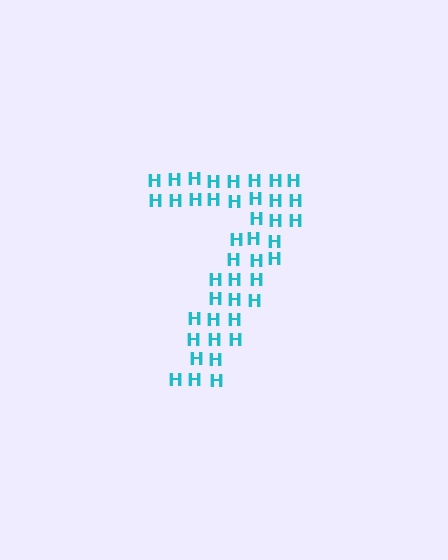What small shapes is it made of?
It is made of small letter H's.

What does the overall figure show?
The overall figure shows the digit 7.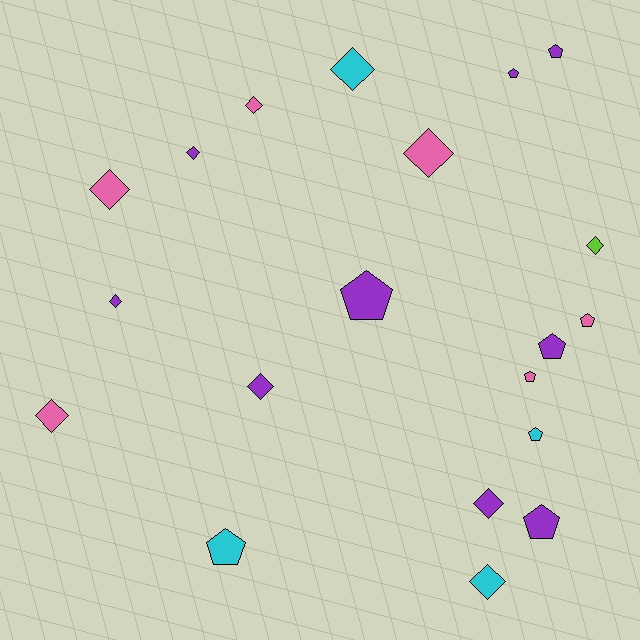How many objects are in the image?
There are 20 objects.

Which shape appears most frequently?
Diamond, with 11 objects.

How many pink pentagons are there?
There are 2 pink pentagons.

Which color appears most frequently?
Purple, with 9 objects.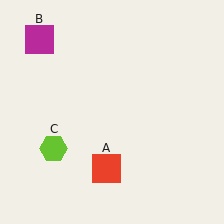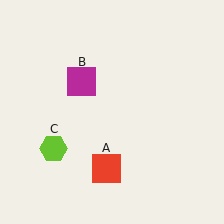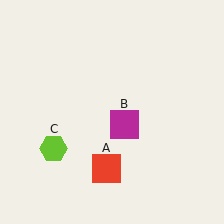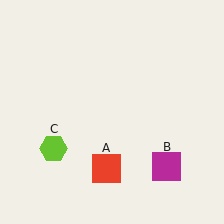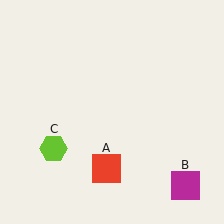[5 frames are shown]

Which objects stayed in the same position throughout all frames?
Red square (object A) and lime hexagon (object C) remained stationary.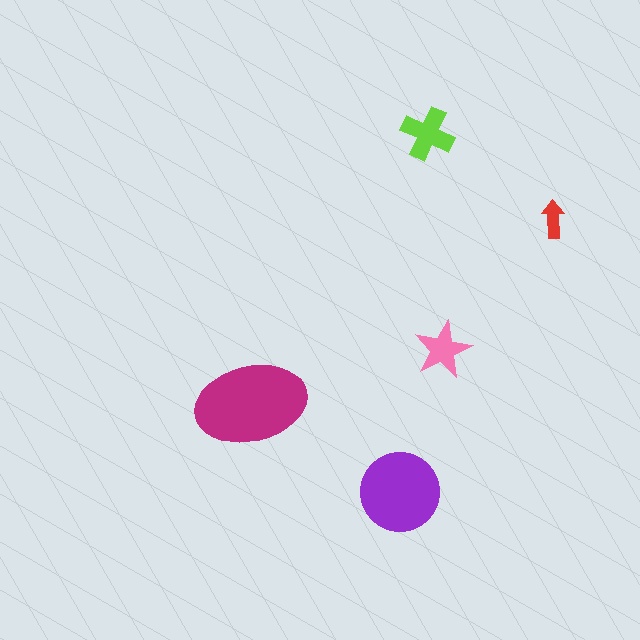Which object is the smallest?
The red arrow.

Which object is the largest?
The magenta ellipse.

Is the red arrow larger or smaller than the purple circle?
Smaller.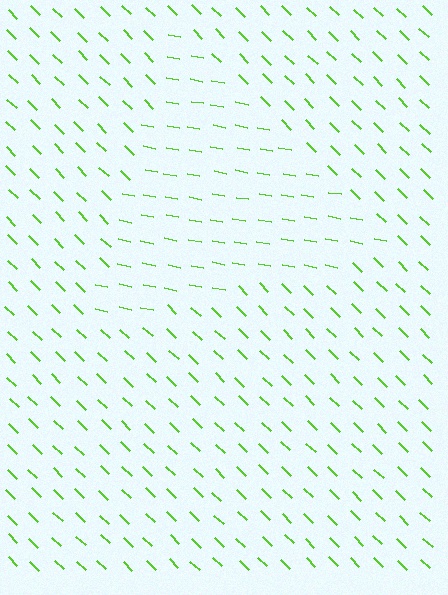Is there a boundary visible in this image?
Yes, there is a texture boundary formed by a change in line orientation.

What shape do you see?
I see a triangle.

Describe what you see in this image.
The image is filled with small lime line segments. A triangle region in the image has lines oriented differently from the surrounding lines, creating a visible texture boundary.